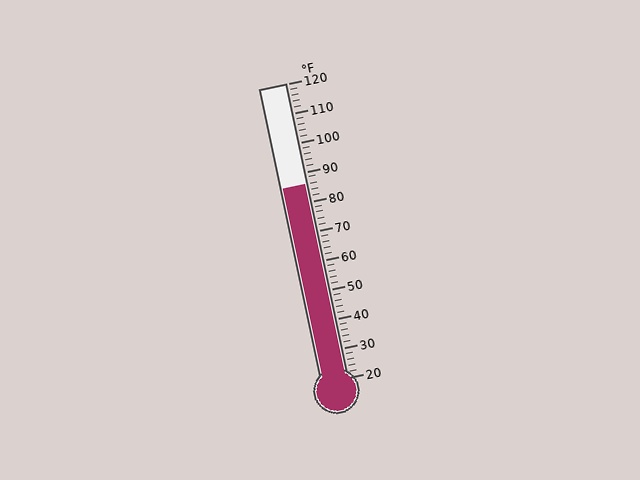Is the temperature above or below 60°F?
The temperature is above 60°F.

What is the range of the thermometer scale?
The thermometer scale ranges from 20°F to 120°F.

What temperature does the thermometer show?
The thermometer shows approximately 86°F.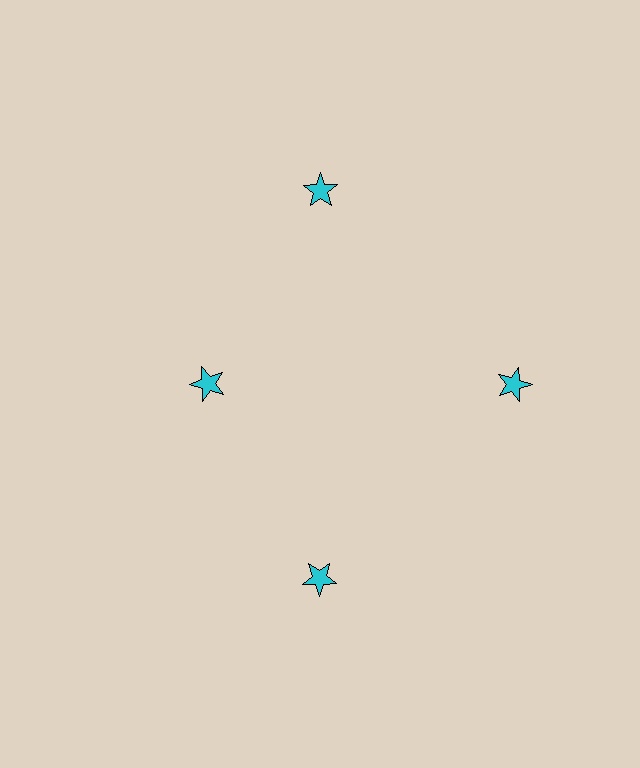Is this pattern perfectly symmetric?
No. The 4 cyan stars are arranged in a ring, but one element near the 9 o'clock position is pulled inward toward the center, breaking the 4-fold rotational symmetry.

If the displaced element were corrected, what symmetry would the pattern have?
It would have 4-fold rotational symmetry — the pattern would map onto itself every 90 degrees.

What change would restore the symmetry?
The symmetry would be restored by moving it outward, back onto the ring so that all 4 stars sit at equal angles and equal distance from the center.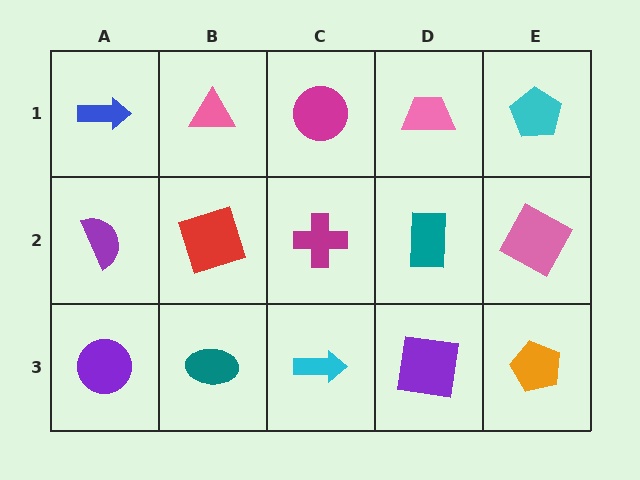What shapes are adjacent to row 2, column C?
A magenta circle (row 1, column C), a cyan arrow (row 3, column C), a red square (row 2, column B), a teal rectangle (row 2, column D).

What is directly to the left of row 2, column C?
A red square.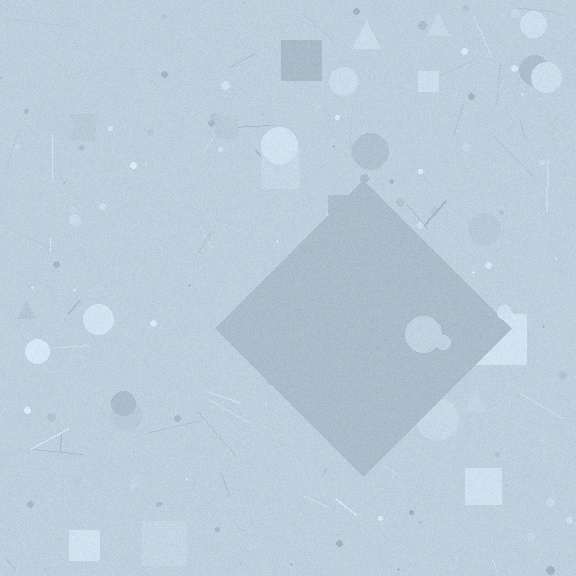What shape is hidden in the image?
A diamond is hidden in the image.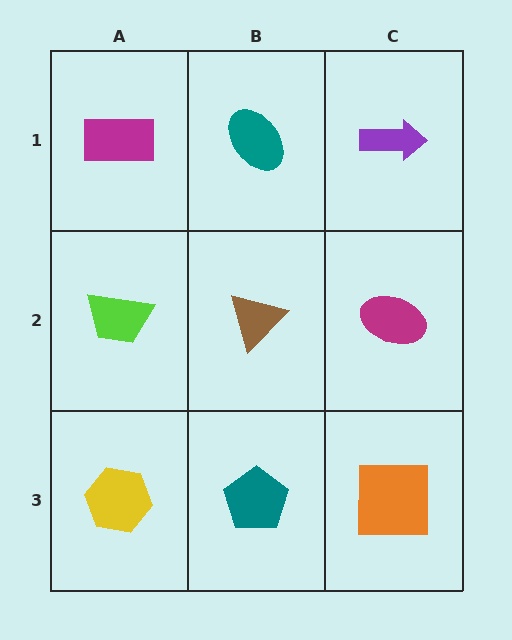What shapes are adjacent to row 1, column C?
A magenta ellipse (row 2, column C), a teal ellipse (row 1, column B).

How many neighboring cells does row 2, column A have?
3.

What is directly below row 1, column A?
A lime trapezoid.